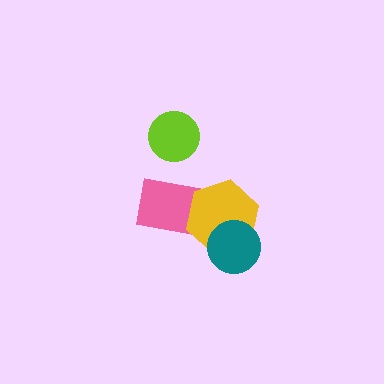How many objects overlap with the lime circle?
0 objects overlap with the lime circle.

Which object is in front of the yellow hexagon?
The teal circle is in front of the yellow hexagon.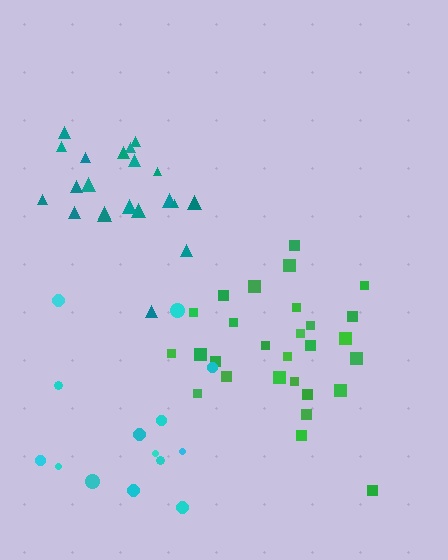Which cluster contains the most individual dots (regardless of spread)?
Green (28).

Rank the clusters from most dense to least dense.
teal, green, cyan.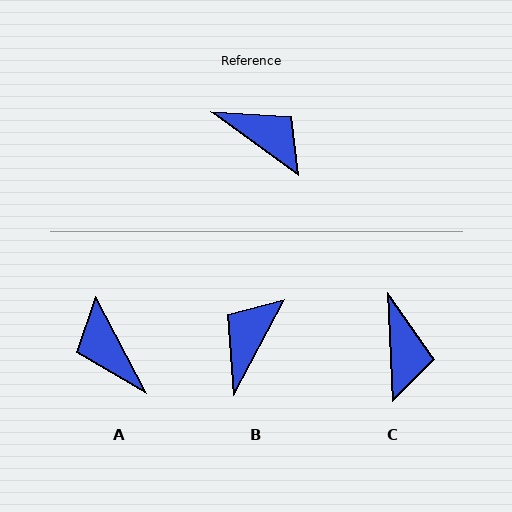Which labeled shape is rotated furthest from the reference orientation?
A, about 154 degrees away.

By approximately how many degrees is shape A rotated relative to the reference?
Approximately 154 degrees counter-clockwise.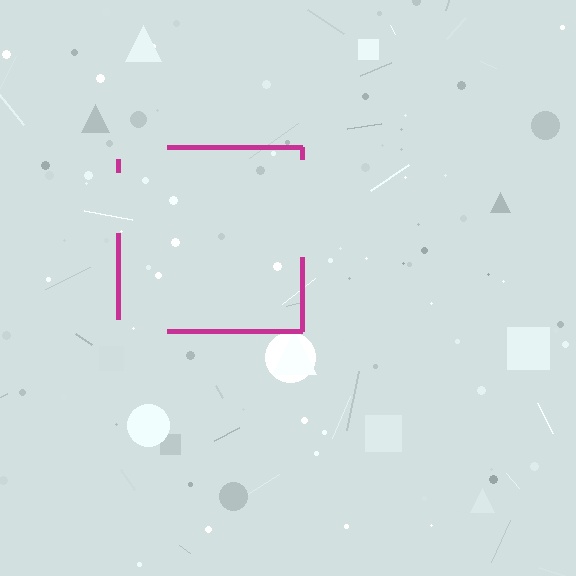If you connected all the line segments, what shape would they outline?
They would outline a square.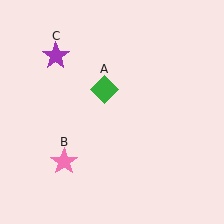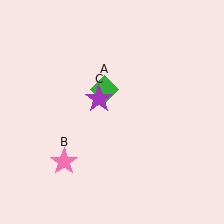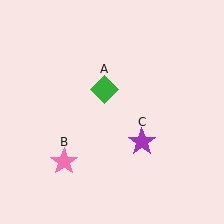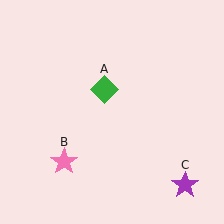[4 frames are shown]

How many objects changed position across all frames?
1 object changed position: purple star (object C).